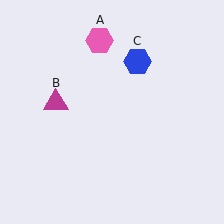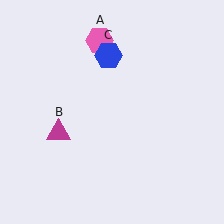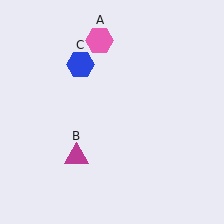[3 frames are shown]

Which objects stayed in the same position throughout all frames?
Pink hexagon (object A) remained stationary.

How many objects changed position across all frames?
2 objects changed position: magenta triangle (object B), blue hexagon (object C).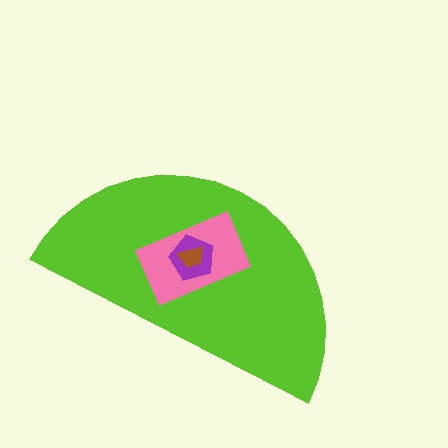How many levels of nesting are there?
4.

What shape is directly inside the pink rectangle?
The purple pentagon.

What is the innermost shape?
The brown trapezoid.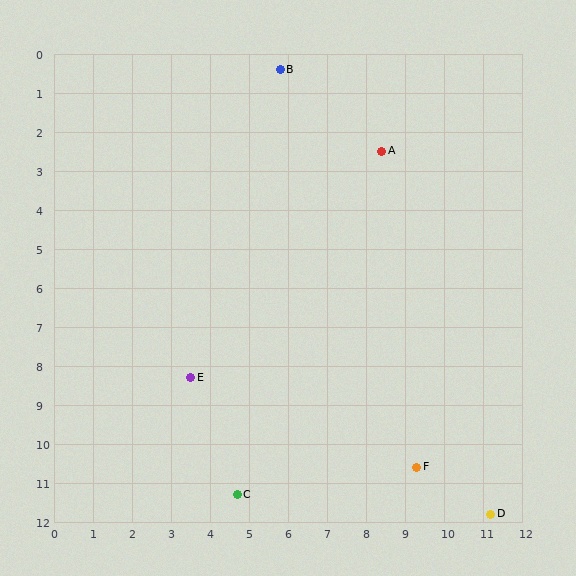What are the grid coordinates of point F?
Point F is at approximately (9.3, 10.6).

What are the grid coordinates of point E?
Point E is at approximately (3.5, 8.3).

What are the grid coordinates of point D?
Point D is at approximately (11.2, 11.8).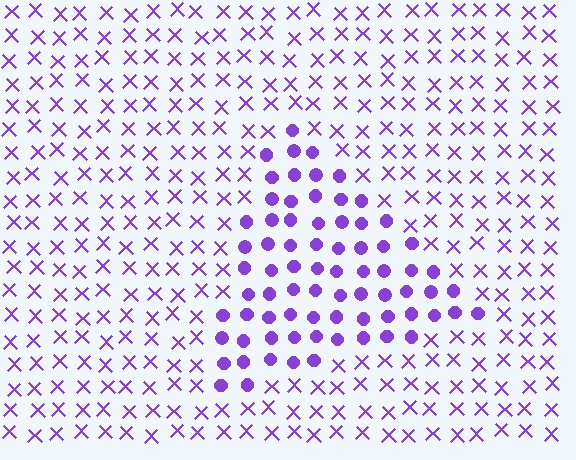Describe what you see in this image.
The image is filled with small purple elements arranged in a uniform grid. A triangle-shaped region contains circles, while the surrounding area contains X marks. The boundary is defined purely by the change in element shape.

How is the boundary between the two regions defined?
The boundary is defined by a change in element shape: circles inside vs. X marks outside. All elements share the same color and spacing.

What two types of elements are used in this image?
The image uses circles inside the triangle region and X marks outside it.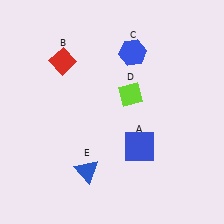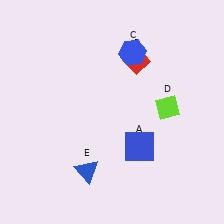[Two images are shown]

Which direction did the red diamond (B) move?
The red diamond (B) moved right.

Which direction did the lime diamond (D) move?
The lime diamond (D) moved right.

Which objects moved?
The objects that moved are: the red diamond (B), the lime diamond (D).